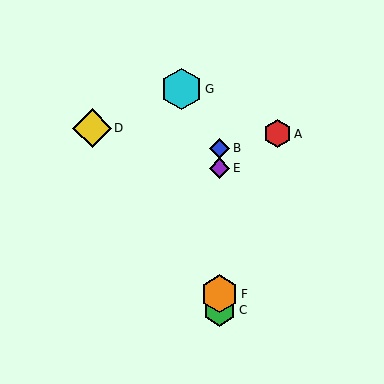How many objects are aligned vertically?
4 objects (B, C, E, F) are aligned vertically.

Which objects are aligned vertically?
Objects B, C, E, F are aligned vertically.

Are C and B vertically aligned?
Yes, both are at x≈220.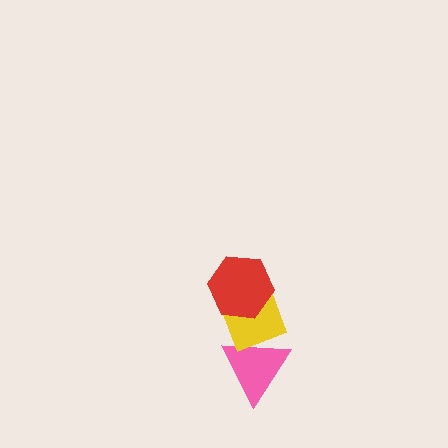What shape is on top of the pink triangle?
The yellow diamond is on top of the pink triangle.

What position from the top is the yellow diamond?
The yellow diamond is 2nd from the top.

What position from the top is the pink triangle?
The pink triangle is 3rd from the top.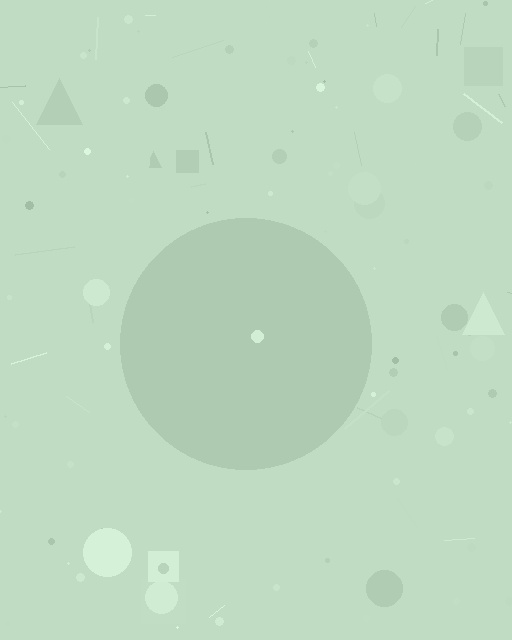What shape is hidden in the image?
A circle is hidden in the image.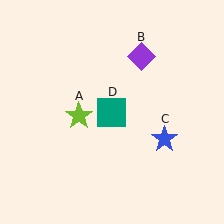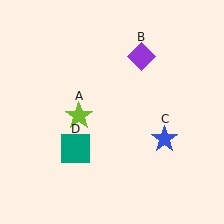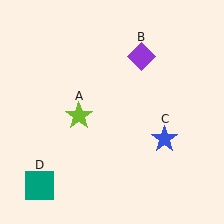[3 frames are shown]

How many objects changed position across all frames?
1 object changed position: teal square (object D).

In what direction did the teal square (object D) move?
The teal square (object D) moved down and to the left.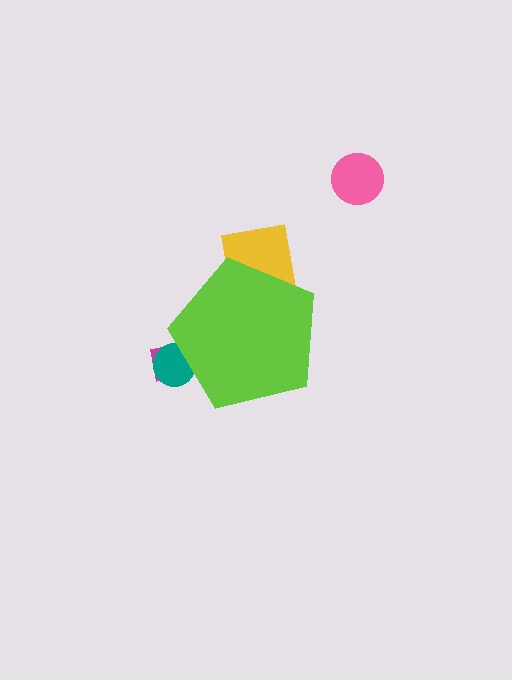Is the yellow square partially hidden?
Yes, the yellow square is partially hidden behind the lime pentagon.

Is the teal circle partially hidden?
Yes, the teal circle is partially hidden behind the lime pentagon.